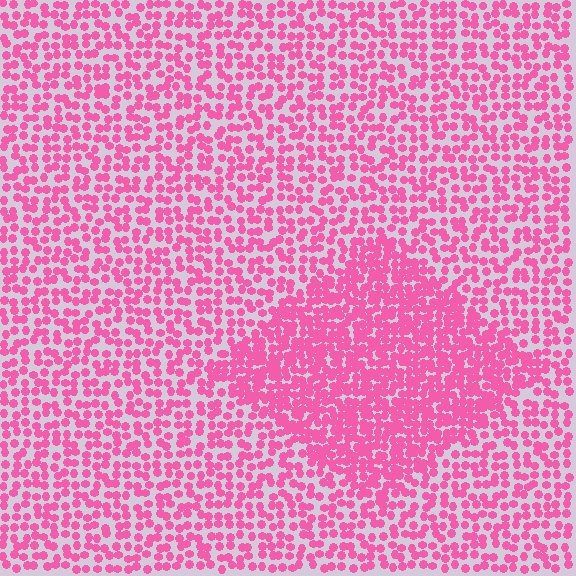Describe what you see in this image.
The image contains small pink elements arranged at two different densities. A diamond-shaped region is visible where the elements are more densely packed than the surrounding area.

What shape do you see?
I see a diamond.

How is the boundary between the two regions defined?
The boundary is defined by a change in element density (approximately 1.8x ratio). All elements are the same color, size, and shape.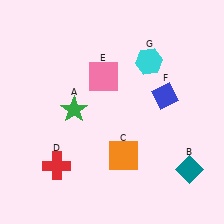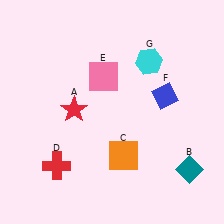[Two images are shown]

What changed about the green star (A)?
In Image 1, A is green. In Image 2, it changed to red.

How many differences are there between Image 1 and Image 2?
There is 1 difference between the two images.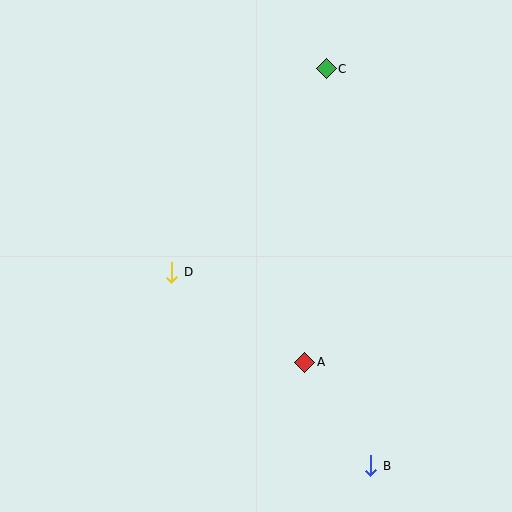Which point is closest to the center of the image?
Point D at (172, 272) is closest to the center.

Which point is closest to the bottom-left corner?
Point D is closest to the bottom-left corner.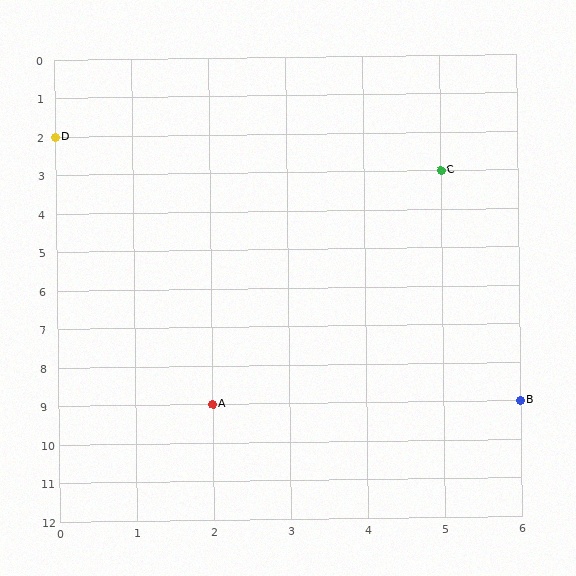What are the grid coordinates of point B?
Point B is at grid coordinates (6, 9).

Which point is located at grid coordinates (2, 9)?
Point A is at (2, 9).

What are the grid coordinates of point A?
Point A is at grid coordinates (2, 9).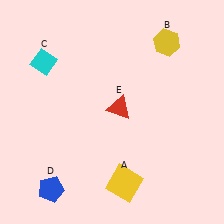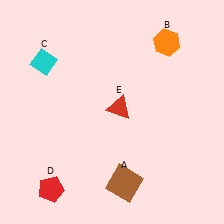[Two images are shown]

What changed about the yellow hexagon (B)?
In Image 1, B is yellow. In Image 2, it changed to orange.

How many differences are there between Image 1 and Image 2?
There are 3 differences between the two images.